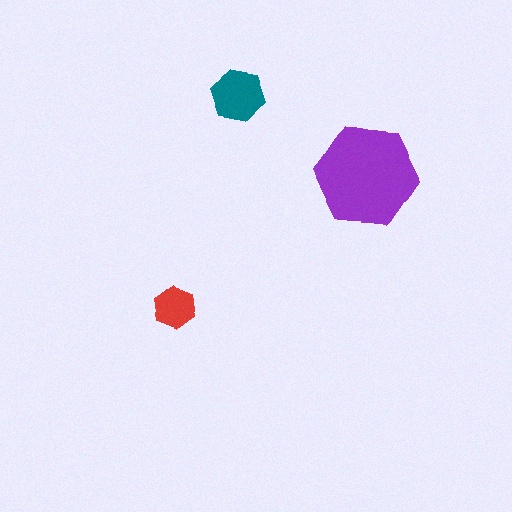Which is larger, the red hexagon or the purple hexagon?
The purple one.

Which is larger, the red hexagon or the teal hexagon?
The teal one.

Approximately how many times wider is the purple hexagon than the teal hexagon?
About 2 times wider.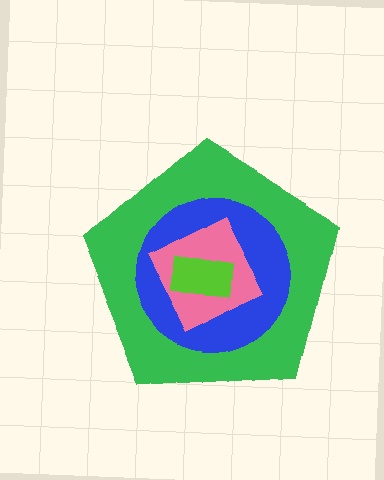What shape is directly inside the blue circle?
The pink diamond.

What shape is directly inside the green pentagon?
The blue circle.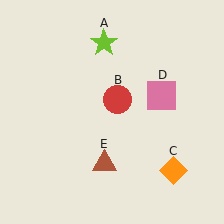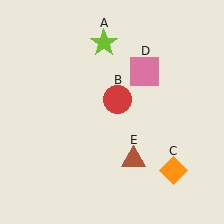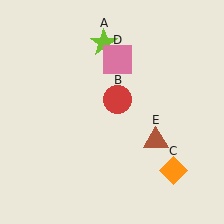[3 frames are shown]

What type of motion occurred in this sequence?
The pink square (object D), brown triangle (object E) rotated counterclockwise around the center of the scene.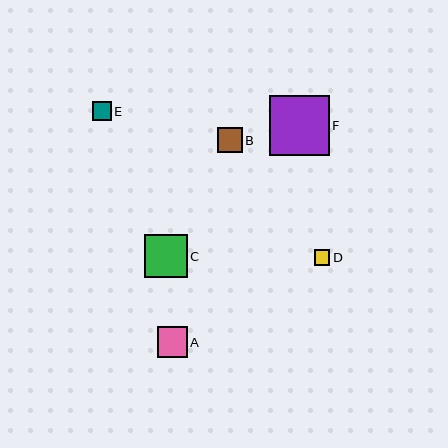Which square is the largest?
Square F is the largest with a size of approximately 60 pixels.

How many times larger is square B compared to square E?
Square B is approximately 1.3 times the size of square E.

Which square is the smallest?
Square D is the smallest with a size of approximately 16 pixels.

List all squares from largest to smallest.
From largest to smallest: F, C, A, B, E, D.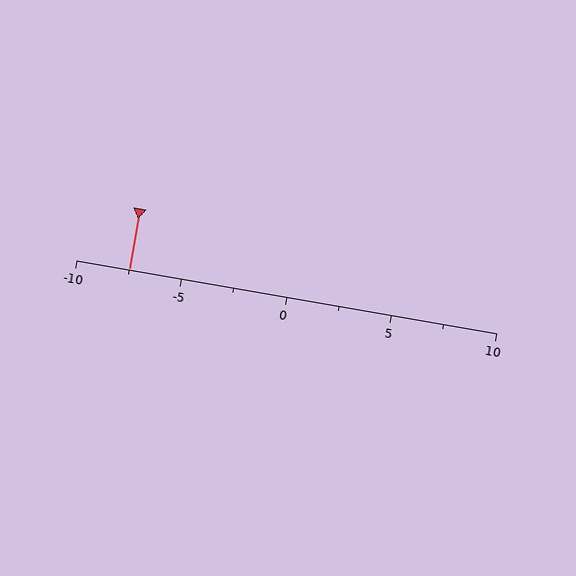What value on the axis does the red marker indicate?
The marker indicates approximately -7.5.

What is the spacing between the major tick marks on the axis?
The major ticks are spaced 5 apart.